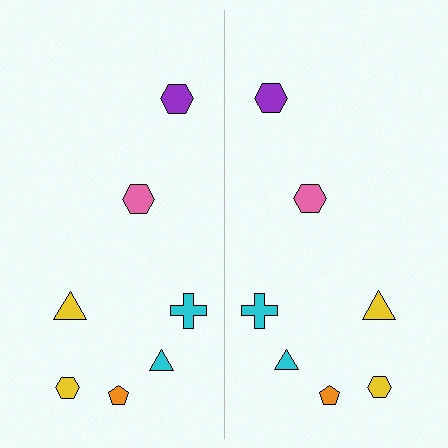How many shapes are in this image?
There are 14 shapes in this image.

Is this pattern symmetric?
Yes, this pattern has bilateral (reflection) symmetry.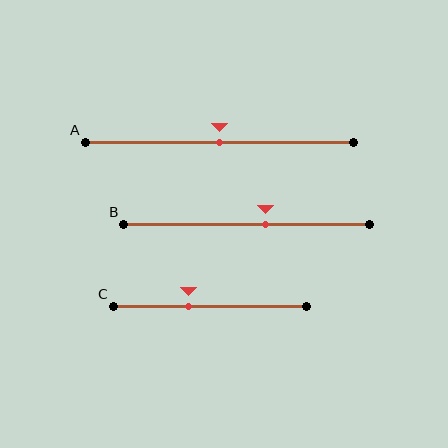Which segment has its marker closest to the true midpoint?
Segment A has its marker closest to the true midpoint.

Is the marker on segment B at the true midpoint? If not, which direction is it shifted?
No, the marker on segment B is shifted to the right by about 8% of the segment length.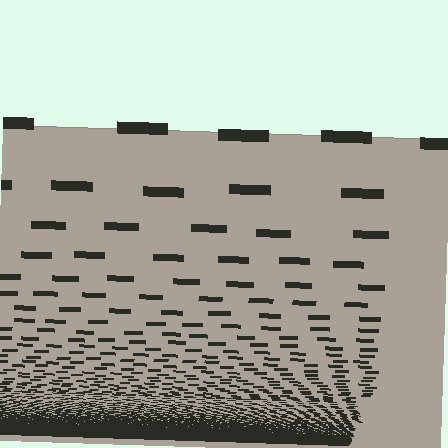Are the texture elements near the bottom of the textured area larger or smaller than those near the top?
Smaller. The gradient is inverted — elements near the bottom are smaller and denser.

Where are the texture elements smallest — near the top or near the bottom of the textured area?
Near the bottom.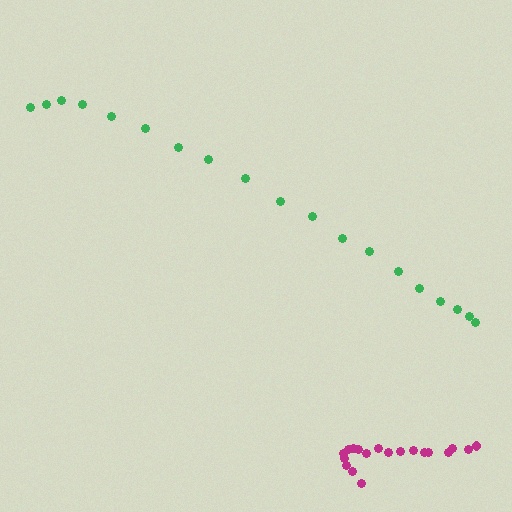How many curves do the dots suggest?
There are 2 distinct paths.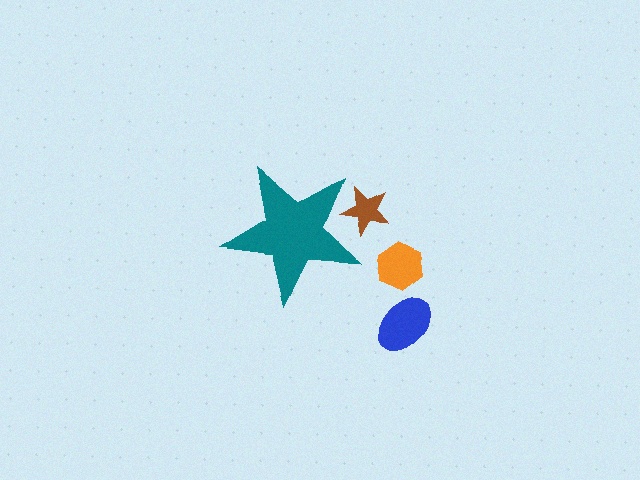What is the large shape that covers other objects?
A teal star.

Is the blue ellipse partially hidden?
No, the blue ellipse is fully visible.